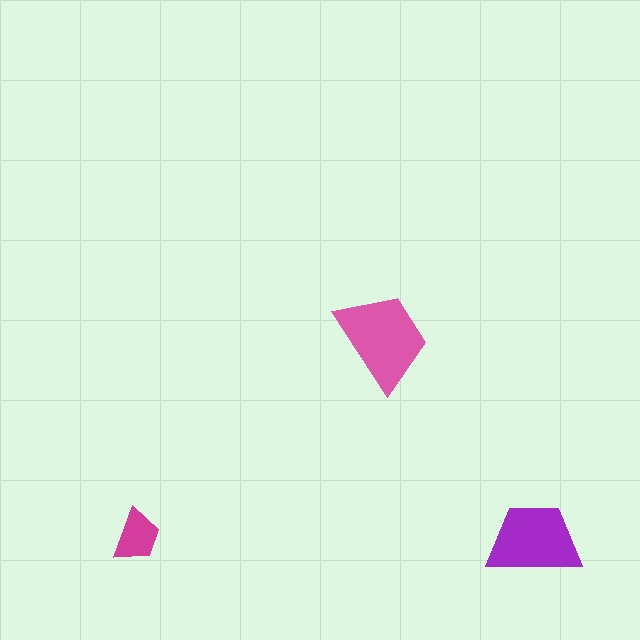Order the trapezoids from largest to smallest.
the pink one, the purple one, the magenta one.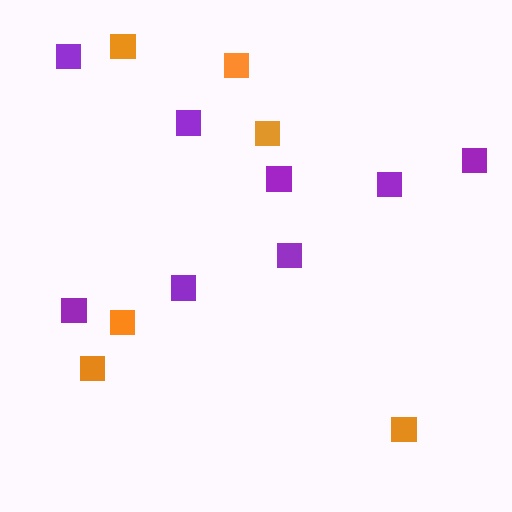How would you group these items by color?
There are 2 groups: one group of purple squares (8) and one group of orange squares (6).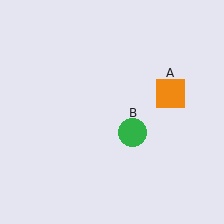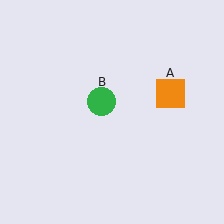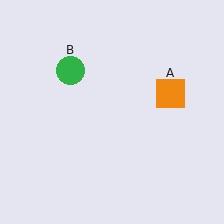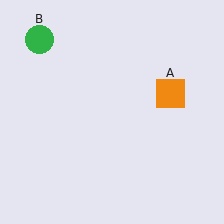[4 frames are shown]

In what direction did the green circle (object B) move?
The green circle (object B) moved up and to the left.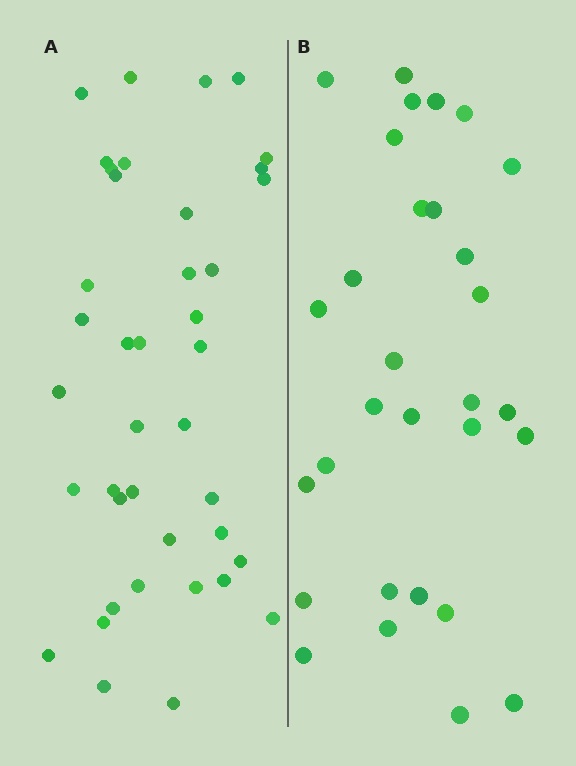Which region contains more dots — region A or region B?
Region A (the left region) has more dots.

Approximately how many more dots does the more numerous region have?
Region A has roughly 10 or so more dots than region B.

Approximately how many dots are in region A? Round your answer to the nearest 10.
About 40 dots.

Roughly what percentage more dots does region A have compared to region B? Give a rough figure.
About 35% more.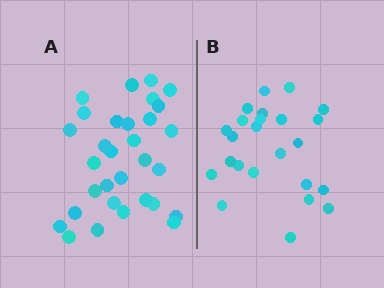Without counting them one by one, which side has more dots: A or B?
Region A (the left region) has more dots.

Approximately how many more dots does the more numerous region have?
Region A has roughly 8 or so more dots than region B.